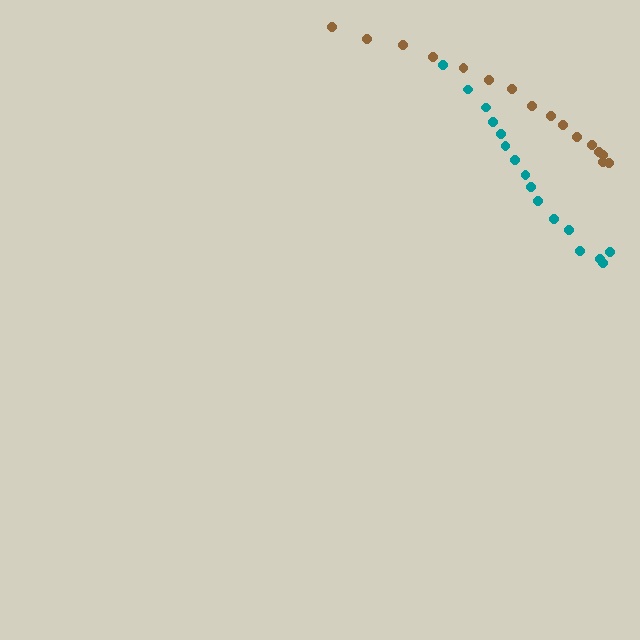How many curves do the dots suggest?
There are 2 distinct paths.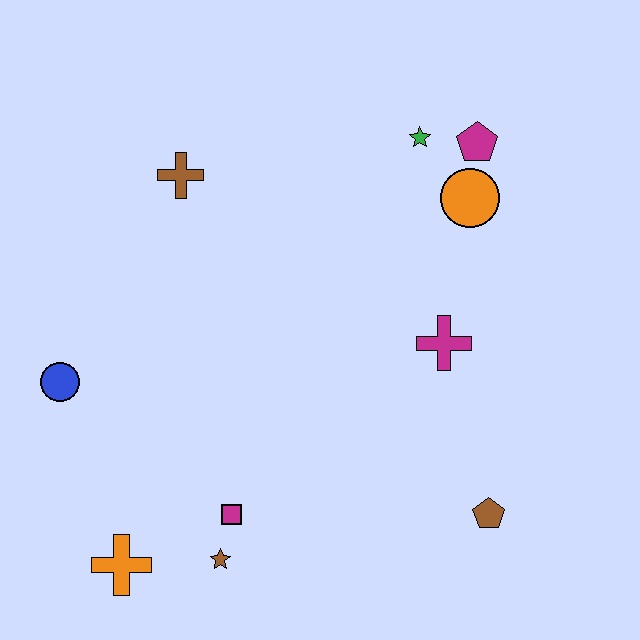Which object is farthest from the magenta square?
The magenta pentagon is farthest from the magenta square.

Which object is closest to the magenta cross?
The orange circle is closest to the magenta cross.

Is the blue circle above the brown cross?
No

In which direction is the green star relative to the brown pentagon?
The green star is above the brown pentagon.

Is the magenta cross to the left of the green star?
No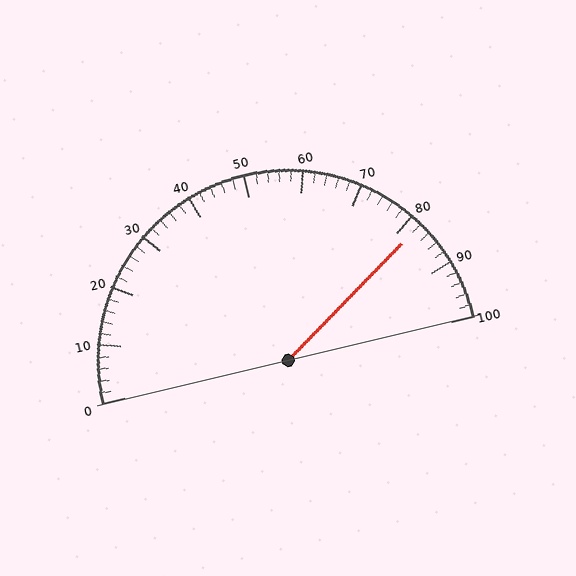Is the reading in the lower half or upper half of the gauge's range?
The reading is in the upper half of the range (0 to 100).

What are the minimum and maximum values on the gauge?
The gauge ranges from 0 to 100.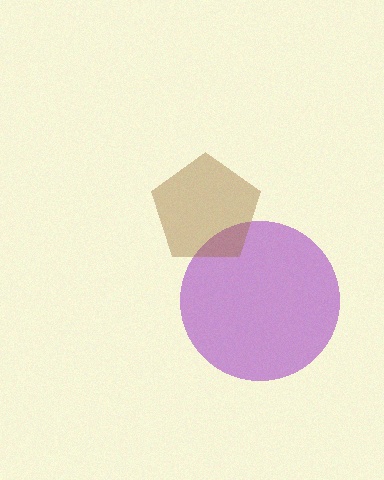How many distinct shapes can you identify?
There are 2 distinct shapes: a purple circle, a brown pentagon.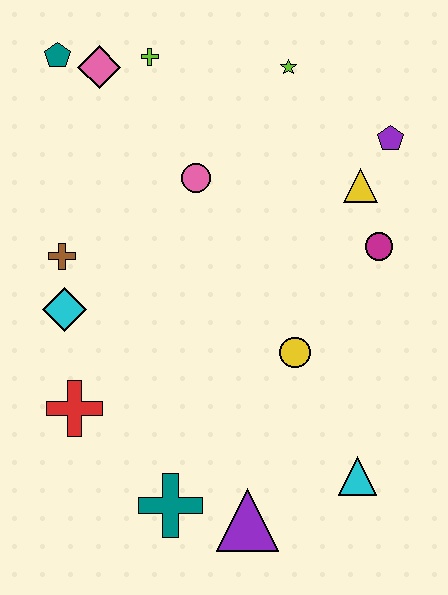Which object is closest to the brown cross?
The cyan diamond is closest to the brown cross.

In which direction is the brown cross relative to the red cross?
The brown cross is above the red cross.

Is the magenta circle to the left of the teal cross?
No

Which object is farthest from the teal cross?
The teal pentagon is farthest from the teal cross.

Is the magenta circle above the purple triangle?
Yes